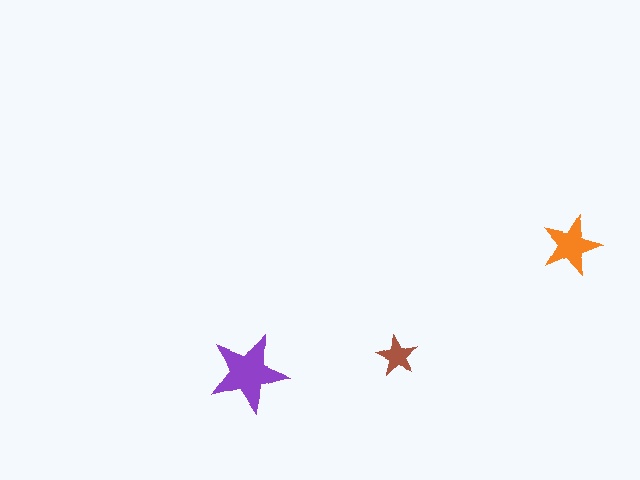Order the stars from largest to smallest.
the purple one, the orange one, the brown one.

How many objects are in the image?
There are 3 objects in the image.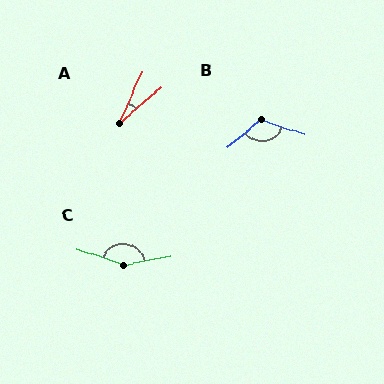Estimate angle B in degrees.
Approximately 123 degrees.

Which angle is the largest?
C, at approximately 149 degrees.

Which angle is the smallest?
A, at approximately 24 degrees.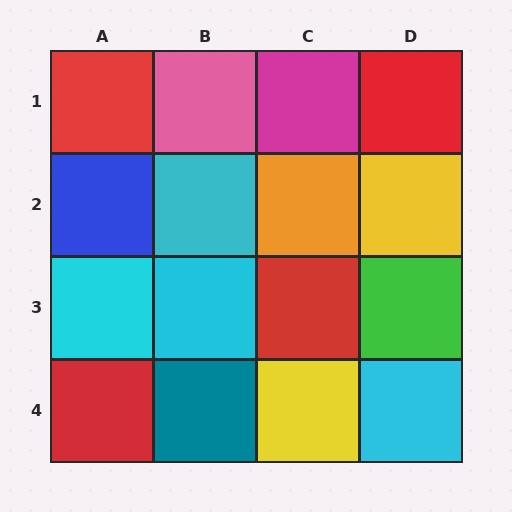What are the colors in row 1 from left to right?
Red, pink, magenta, red.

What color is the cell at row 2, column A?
Blue.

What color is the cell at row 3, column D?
Green.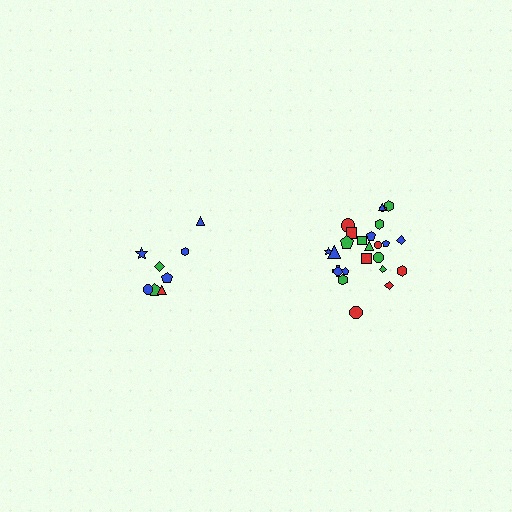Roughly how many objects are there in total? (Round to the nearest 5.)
Roughly 35 objects in total.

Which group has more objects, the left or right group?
The right group.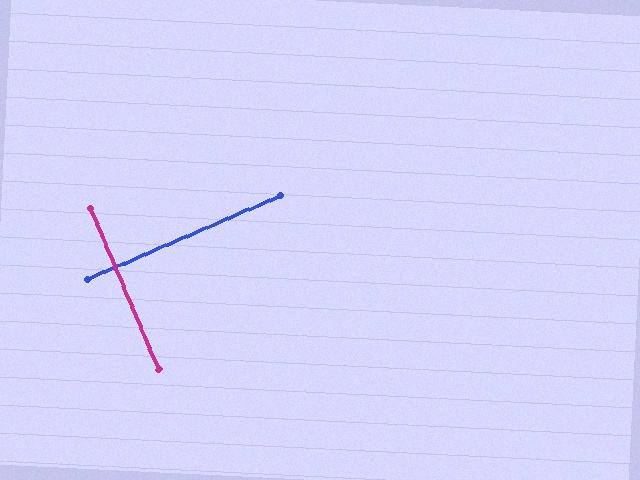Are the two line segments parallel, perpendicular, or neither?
Perpendicular — they meet at approximately 90°.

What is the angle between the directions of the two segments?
Approximately 90 degrees.